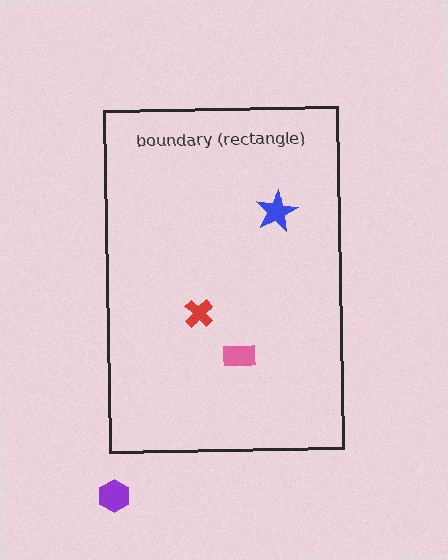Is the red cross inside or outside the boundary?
Inside.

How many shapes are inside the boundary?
3 inside, 1 outside.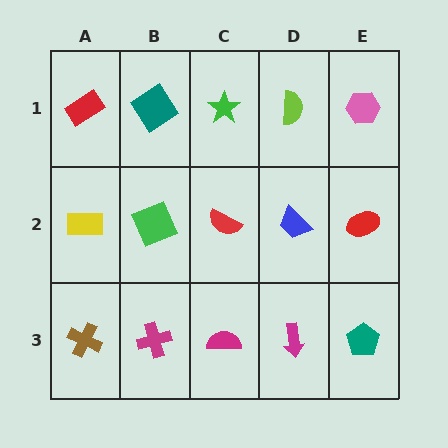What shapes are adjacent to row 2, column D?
A lime semicircle (row 1, column D), a magenta arrow (row 3, column D), a red semicircle (row 2, column C), a red ellipse (row 2, column E).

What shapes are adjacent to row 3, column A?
A yellow rectangle (row 2, column A), a magenta cross (row 3, column B).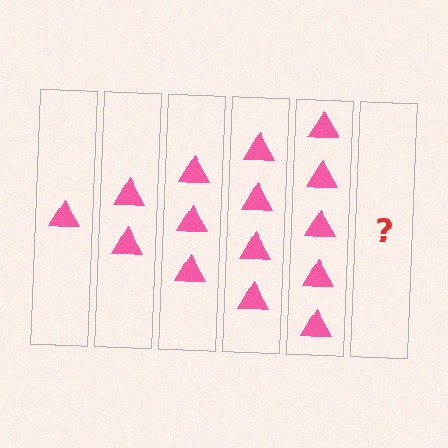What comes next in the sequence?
The next element should be 6 triangles.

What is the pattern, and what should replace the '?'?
The pattern is that each step adds one more triangle. The '?' should be 6 triangles.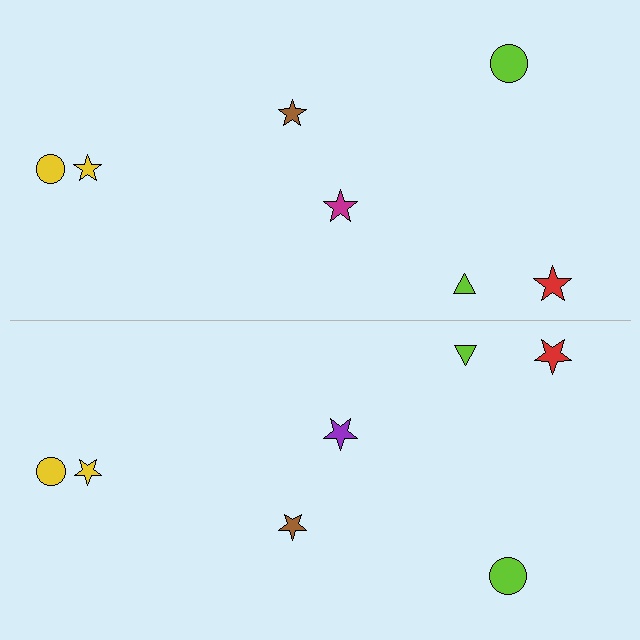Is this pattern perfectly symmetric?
No, the pattern is not perfectly symmetric. The purple star on the bottom side breaks the symmetry — its mirror counterpart is magenta.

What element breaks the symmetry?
The purple star on the bottom side breaks the symmetry — its mirror counterpart is magenta.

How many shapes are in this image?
There are 14 shapes in this image.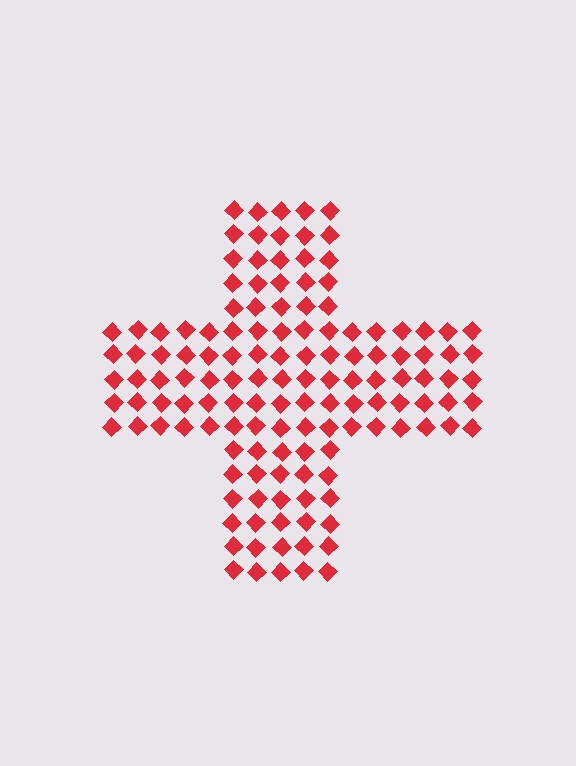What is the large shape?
The large shape is a cross.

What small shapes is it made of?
It is made of small diamonds.